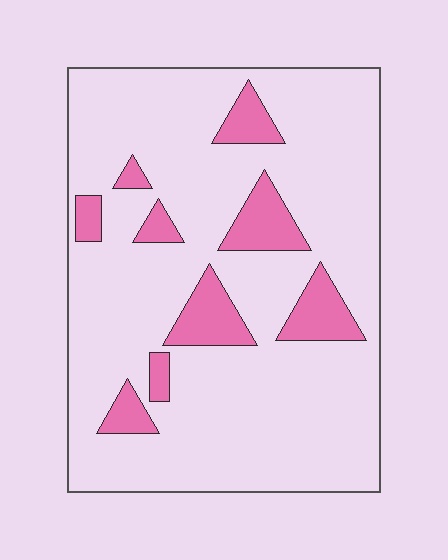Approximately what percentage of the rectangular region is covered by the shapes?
Approximately 15%.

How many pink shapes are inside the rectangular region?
9.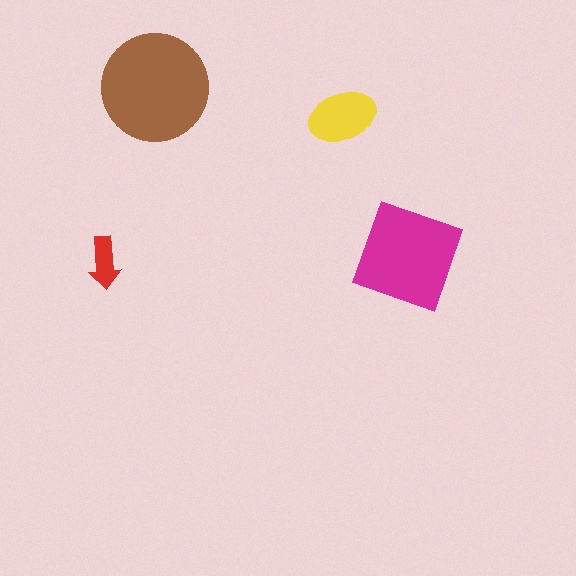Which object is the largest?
The brown circle.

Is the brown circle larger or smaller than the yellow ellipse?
Larger.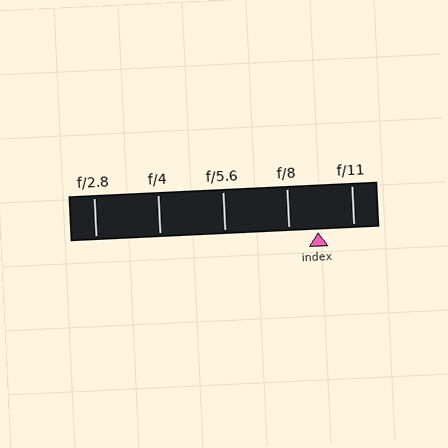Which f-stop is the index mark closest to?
The index mark is closest to f/8.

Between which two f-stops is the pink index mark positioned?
The index mark is between f/8 and f/11.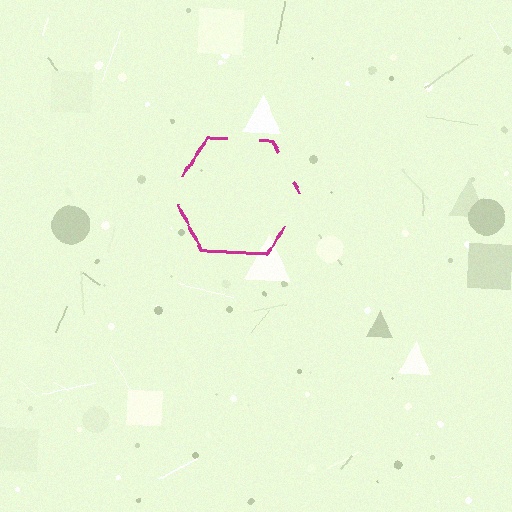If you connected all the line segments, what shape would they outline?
They would outline a hexagon.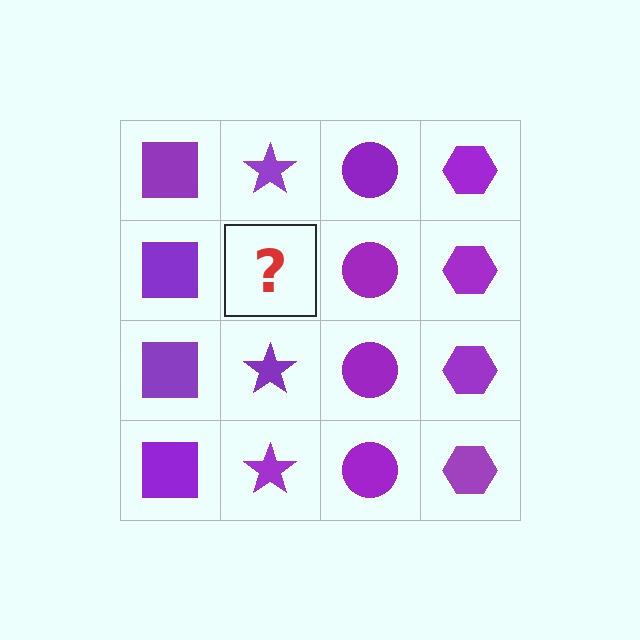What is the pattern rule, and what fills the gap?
The rule is that each column has a consistent shape. The gap should be filled with a purple star.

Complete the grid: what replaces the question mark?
The question mark should be replaced with a purple star.